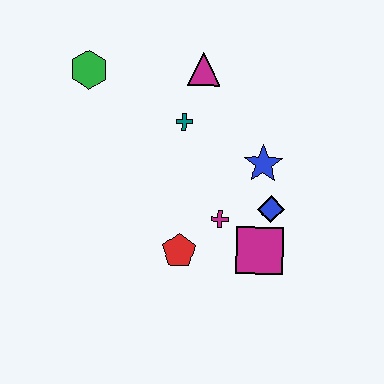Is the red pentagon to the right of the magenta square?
No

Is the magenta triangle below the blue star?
No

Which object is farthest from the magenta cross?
The green hexagon is farthest from the magenta cross.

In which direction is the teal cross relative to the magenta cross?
The teal cross is above the magenta cross.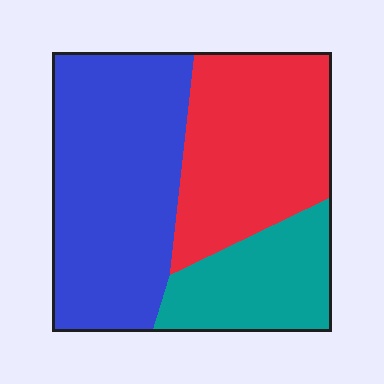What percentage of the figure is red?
Red covers 35% of the figure.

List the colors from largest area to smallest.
From largest to smallest: blue, red, teal.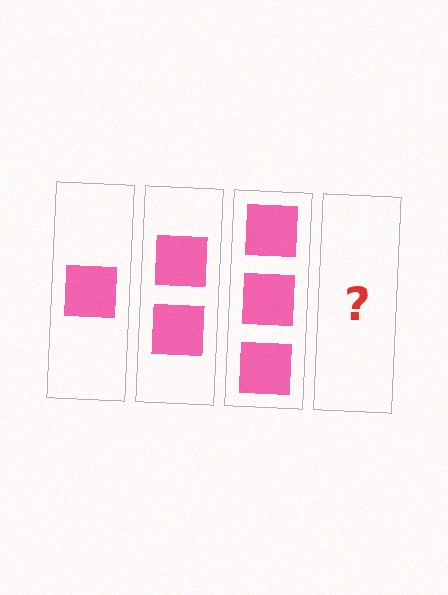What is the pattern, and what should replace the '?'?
The pattern is that each step adds one more square. The '?' should be 4 squares.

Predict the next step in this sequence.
The next step is 4 squares.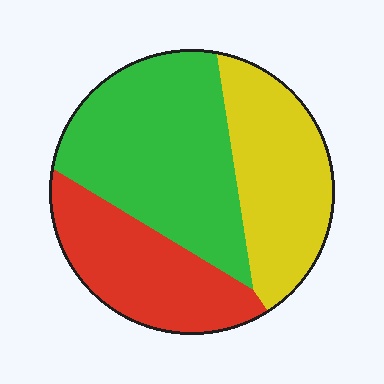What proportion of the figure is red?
Red takes up about one quarter (1/4) of the figure.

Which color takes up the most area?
Green, at roughly 45%.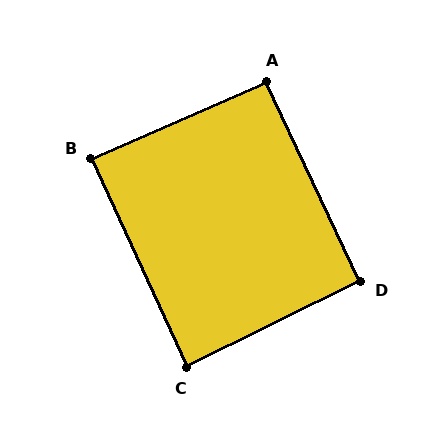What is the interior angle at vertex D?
Approximately 91 degrees (approximately right).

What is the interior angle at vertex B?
Approximately 89 degrees (approximately right).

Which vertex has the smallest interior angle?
C, at approximately 88 degrees.